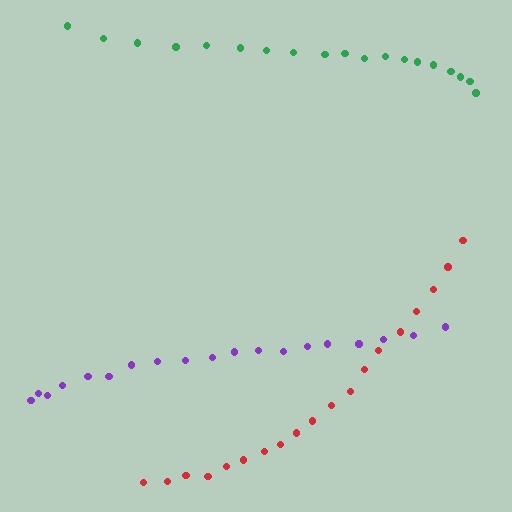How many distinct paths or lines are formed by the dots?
There are 3 distinct paths.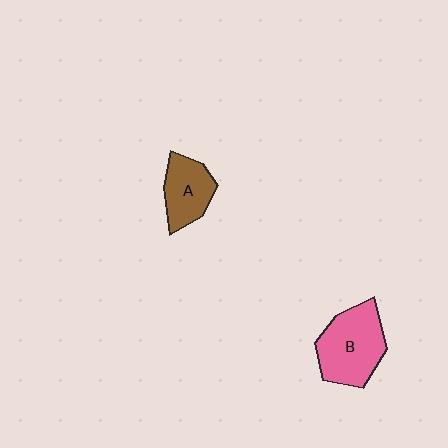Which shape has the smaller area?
Shape A (brown).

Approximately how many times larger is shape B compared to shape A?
Approximately 1.5 times.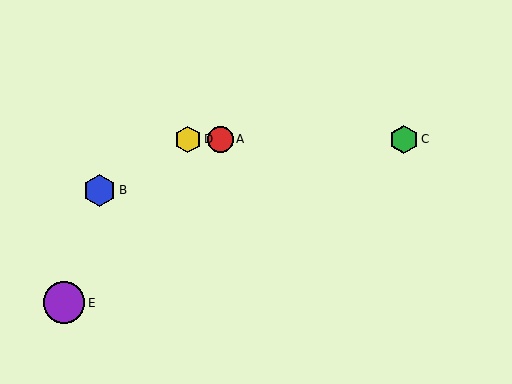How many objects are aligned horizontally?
3 objects (A, C, D) are aligned horizontally.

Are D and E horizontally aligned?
No, D is at y≈139 and E is at y≈303.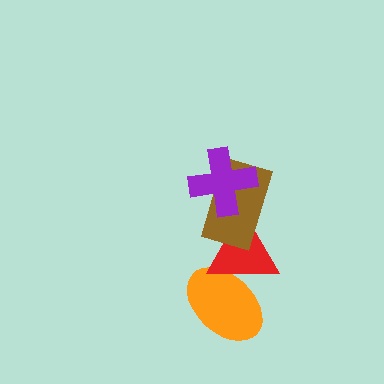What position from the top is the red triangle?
The red triangle is 3rd from the top.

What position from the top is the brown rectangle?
The brown rectangle is 2nd from the top.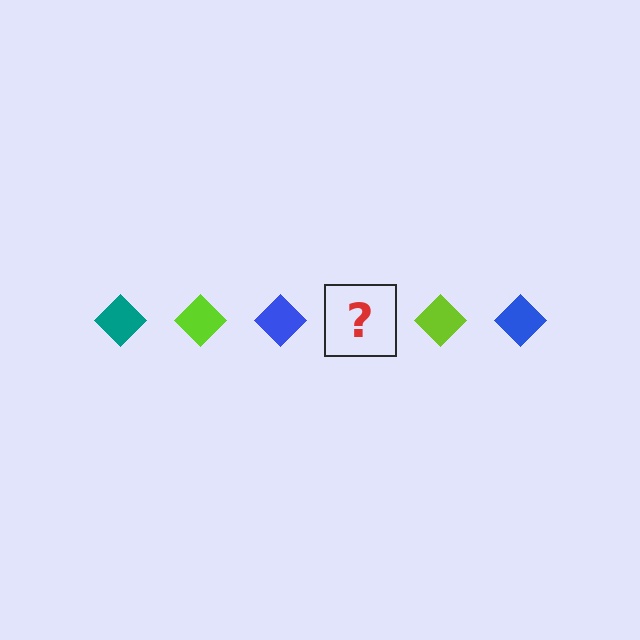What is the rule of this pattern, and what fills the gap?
The rule is that the pattern cycles through teal, lime, blue diamonds. The gap should be filled with a teal diamond.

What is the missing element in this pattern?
The missing element is a teal diamond.